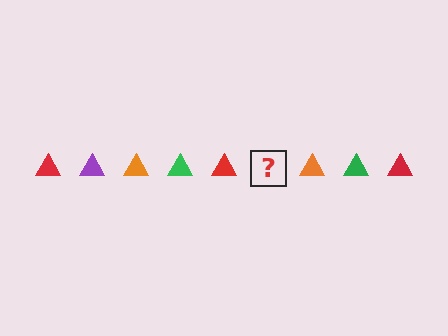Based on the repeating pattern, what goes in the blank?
The blank should be a purple triangle.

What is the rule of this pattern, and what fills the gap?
The rule is that the pattern cycles through red, purple, orange, green triangles. The gap should be filled with a purple triangle.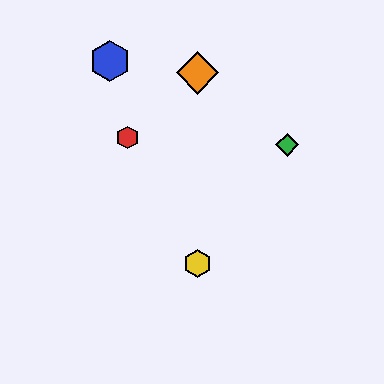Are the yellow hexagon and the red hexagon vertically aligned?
No, the yellow hexagon is at x≈197 and the red hexagon is at x≈127.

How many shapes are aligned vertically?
3 shapes (the yellow hexagon, the purple hexagon, the orange diamond) are aligned vertically.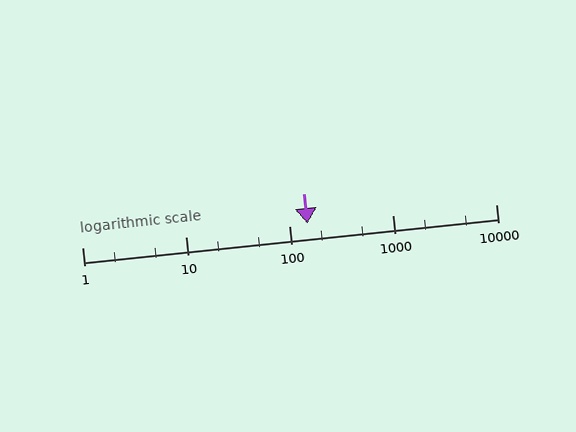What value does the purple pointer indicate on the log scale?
The pointer indicates approximately 150.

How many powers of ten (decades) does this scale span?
The scale spans 4 decades, from 1 to 10000.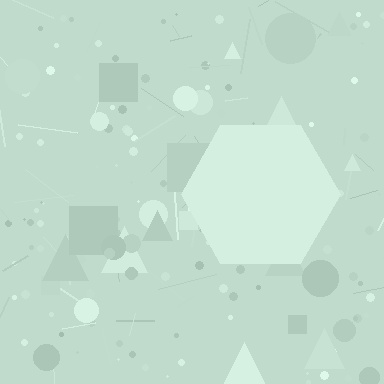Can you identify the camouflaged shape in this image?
The camouflaged shape is a hexagon.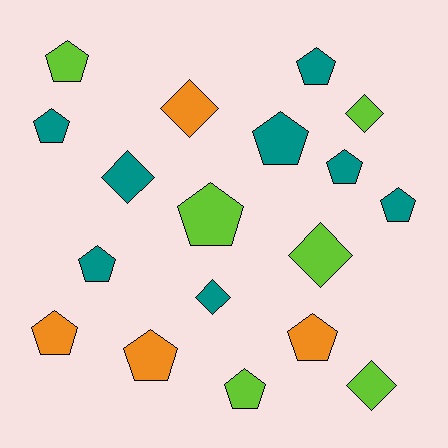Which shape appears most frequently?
Pentagon, with 12 objects.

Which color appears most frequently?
Teal, with 8 objects.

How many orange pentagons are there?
There are 3 orange pentagons.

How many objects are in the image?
There are 18 objects.